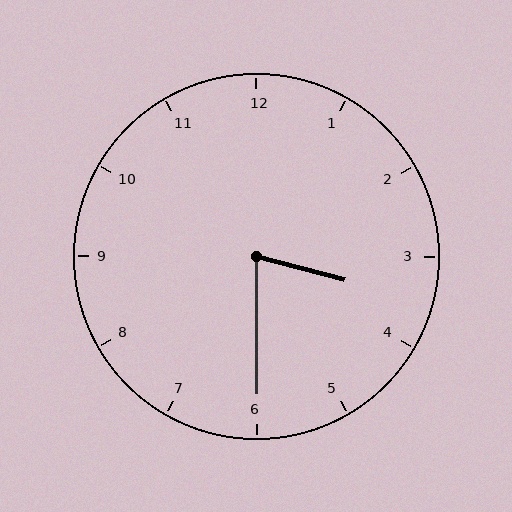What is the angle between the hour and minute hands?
Approximately 75 degrees.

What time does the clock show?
3:30.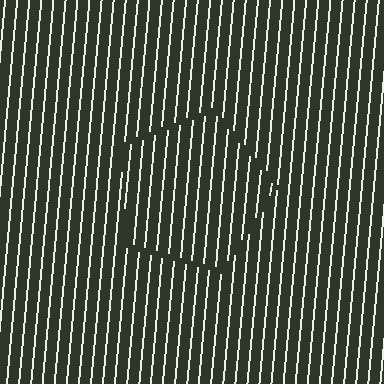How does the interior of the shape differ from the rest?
The interior of the shape contains the same grating, shifted by half a period — the contour is defined by the phase discontinuity where line-ends from the inner and outer gratings abut.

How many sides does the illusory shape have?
5 sides — the line-ends trace a pentagon.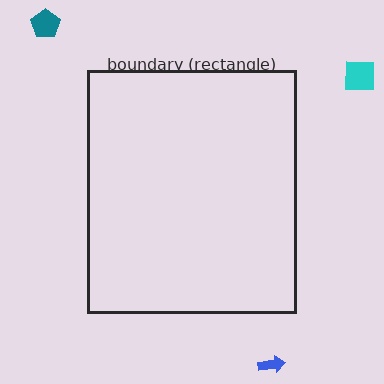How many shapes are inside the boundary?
0 inside, 3 outside.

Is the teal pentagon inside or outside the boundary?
Outside.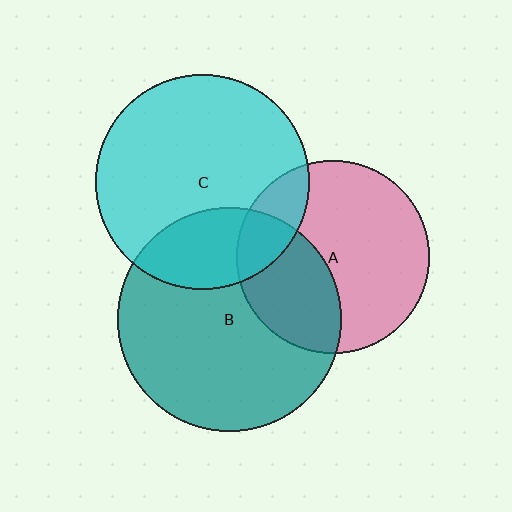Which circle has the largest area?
Circle B (teal).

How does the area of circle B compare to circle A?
Approximately 1.3 times.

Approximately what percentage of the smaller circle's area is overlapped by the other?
Approximately 15%.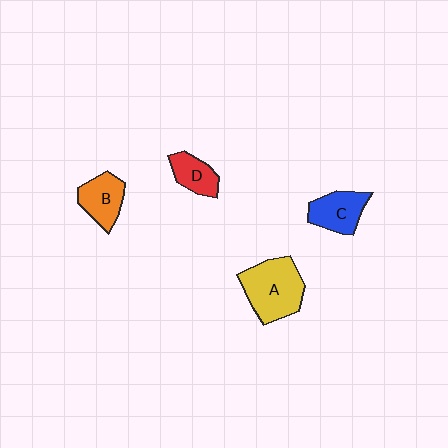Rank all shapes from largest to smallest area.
From largest to smallest: A (yellow), C (blue), B (orange), D (red).